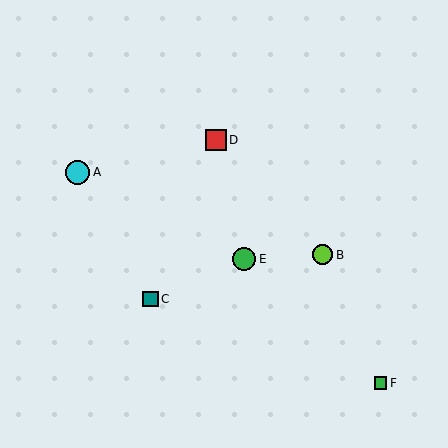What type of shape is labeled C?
Shape C is a teal square.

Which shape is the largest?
The cyan circle (labeled A) is the largest.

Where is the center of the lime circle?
The center of the lime circle is at (323, 255).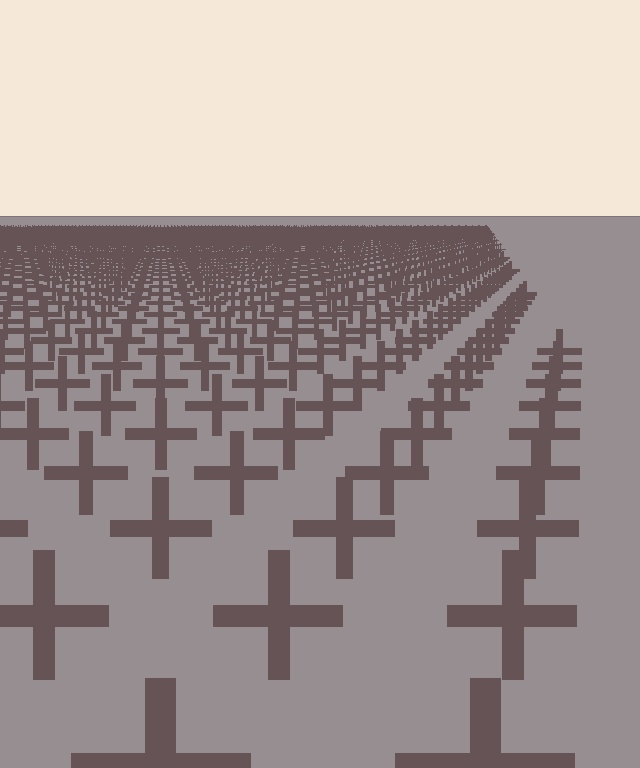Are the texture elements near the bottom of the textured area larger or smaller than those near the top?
Larger. Near the bottom, elements are closer to the viewer and appear at a bigger on-screen size.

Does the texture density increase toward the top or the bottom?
Density increases toward the top.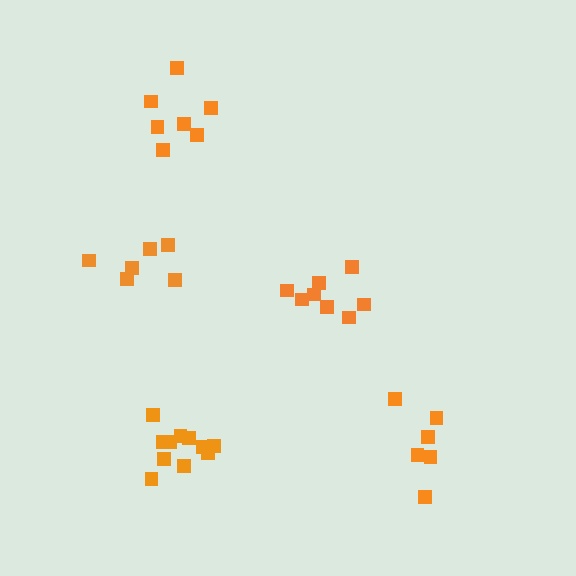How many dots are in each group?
Group 1: 6 dots, Group 2: 6 dots, Group 3: 11 dots, Group 4: 7 dots, Group 5: 8 dots (38 total).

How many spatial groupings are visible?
There are 5 spatial groupings.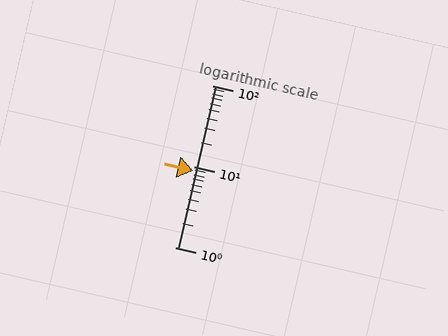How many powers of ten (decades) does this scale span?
The scale spans 2 decades, from 1 to 100.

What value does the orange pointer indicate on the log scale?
The pointer indicates approximately 8.9.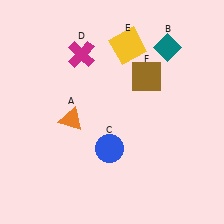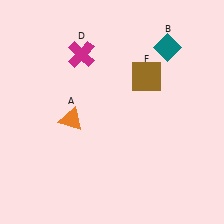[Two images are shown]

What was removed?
The yellow square (E), the blue circle (C) were removed in Image 2.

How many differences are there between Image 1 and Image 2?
There are 2 differences between the two images.